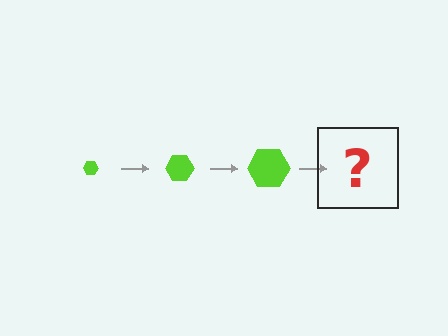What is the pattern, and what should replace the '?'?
The pattern is that the hexagon gets progressively larger each step. The '?' should be a lime hexagon, larger than the previous one.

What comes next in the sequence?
The next element should be a lime hexagon, larger than the previous one.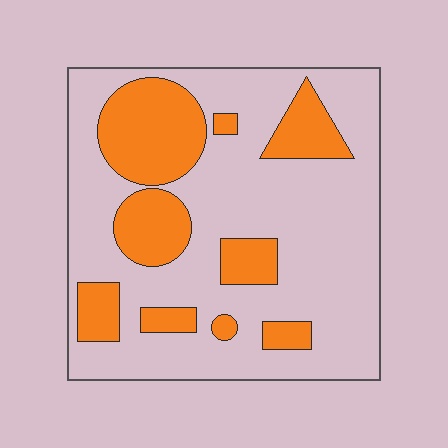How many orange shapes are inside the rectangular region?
9.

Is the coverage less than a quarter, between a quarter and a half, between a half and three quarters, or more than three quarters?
Between a quarter and a half.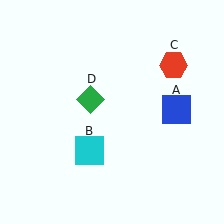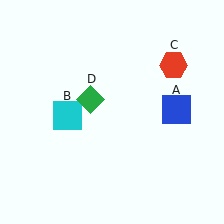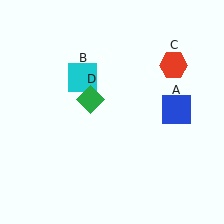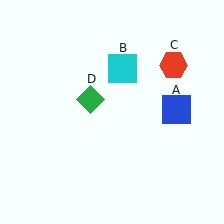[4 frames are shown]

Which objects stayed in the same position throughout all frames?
Blue square (object A) and red hexagon (object C) and green diamond (object D) remained stationary.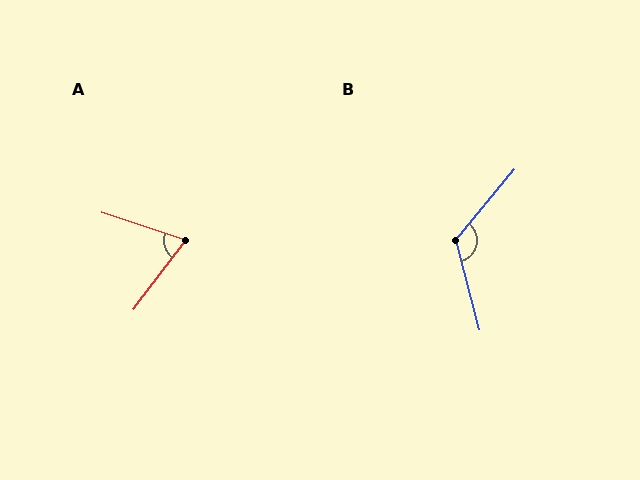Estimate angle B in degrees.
Approximately 126 degrees.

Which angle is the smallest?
A, at approximately 71 degrees.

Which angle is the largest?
B, at approximately 126 degrees.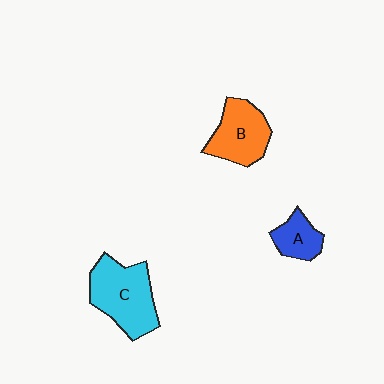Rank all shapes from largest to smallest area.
From largest to smallest: C (cyan), B (orange), A (blue).